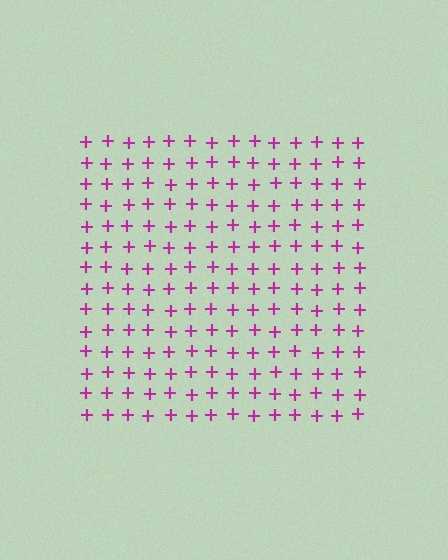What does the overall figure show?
The overall figure shows a square.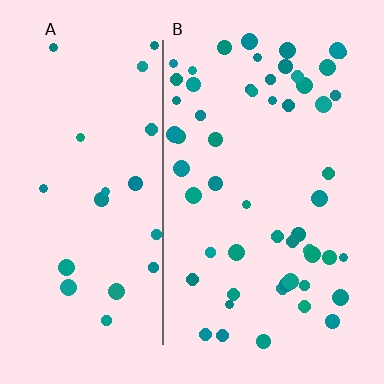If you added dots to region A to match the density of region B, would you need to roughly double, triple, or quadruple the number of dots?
Approximately double.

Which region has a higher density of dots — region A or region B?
B (the right).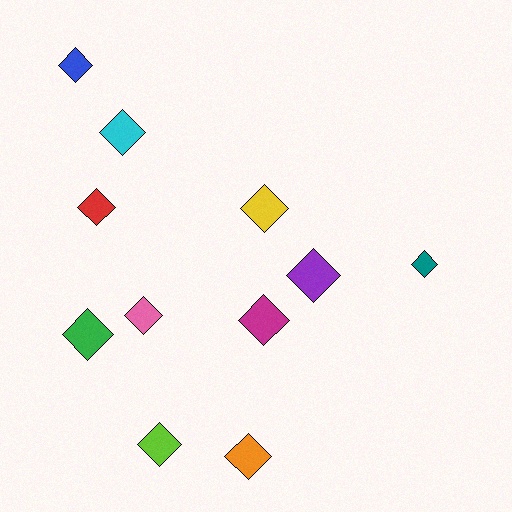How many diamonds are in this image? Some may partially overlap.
There are 11 diamonds.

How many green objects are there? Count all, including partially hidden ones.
There is 1 green object.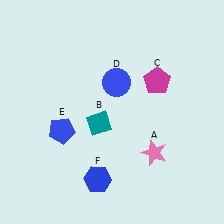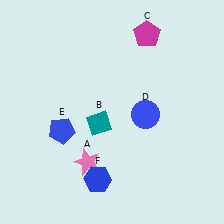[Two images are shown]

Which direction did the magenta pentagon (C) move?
The magenta pentagon (C) moved up.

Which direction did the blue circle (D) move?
The blue circle (D) moved down.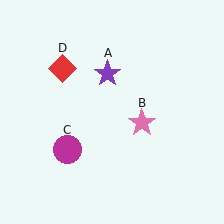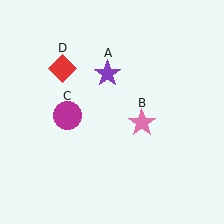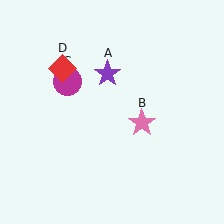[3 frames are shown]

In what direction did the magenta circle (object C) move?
The magenta circle (object C) moved up.